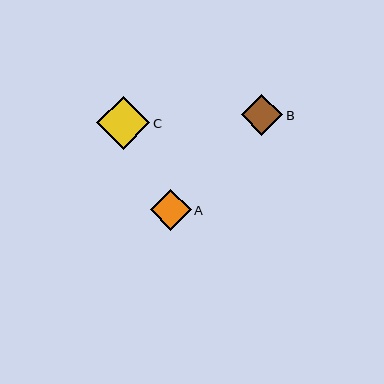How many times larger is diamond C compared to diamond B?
Diamond C is approximately 1.3 times the size of diamond B.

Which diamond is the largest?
Diamond C is the largest with a size of approximately 54 pixels.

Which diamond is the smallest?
Diamond A is the smallest with a size of approximately 41 pixels.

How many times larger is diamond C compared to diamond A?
Diamond C is approximately 1.3 times the size of diamond A.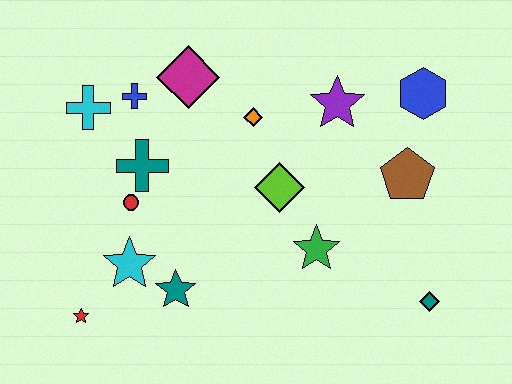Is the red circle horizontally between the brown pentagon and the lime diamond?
No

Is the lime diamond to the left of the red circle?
No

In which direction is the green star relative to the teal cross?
The green star is to the right of the teal cross.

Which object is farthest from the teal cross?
The teal diamond is farthest from the teal cross.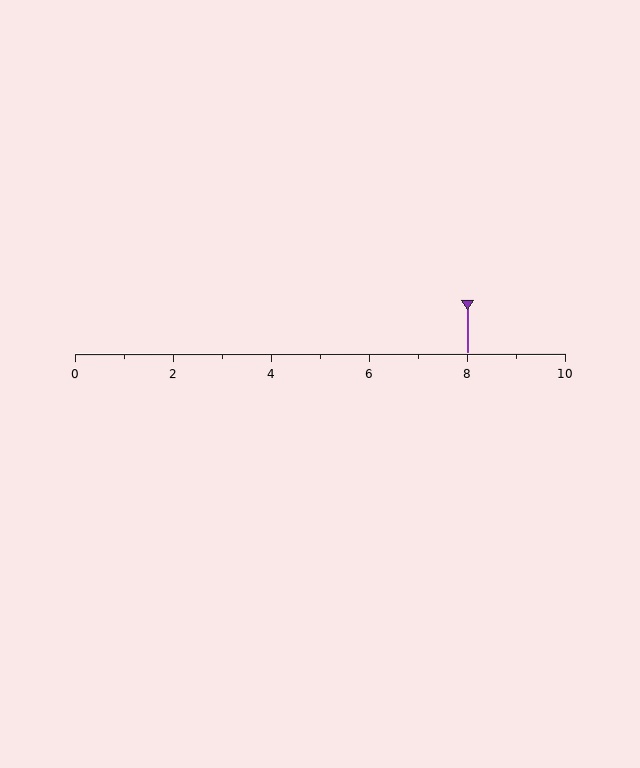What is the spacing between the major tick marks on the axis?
The major ticks are spaced 2 apart.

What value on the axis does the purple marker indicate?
The marker indicates approximately 8.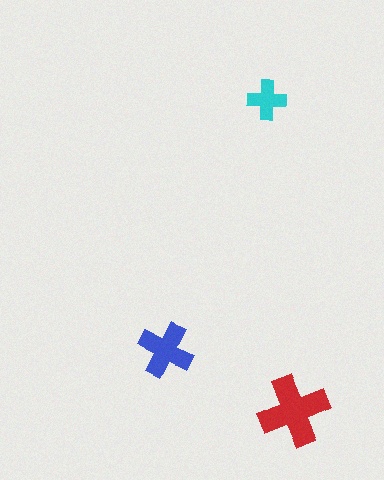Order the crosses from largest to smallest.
the red one, the blue one, the cyan one.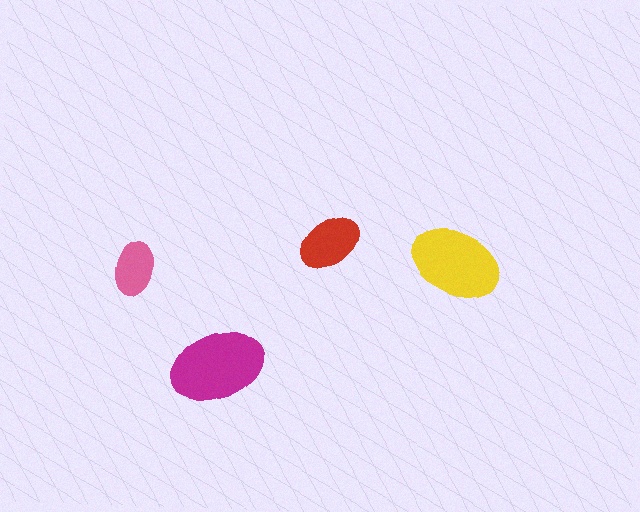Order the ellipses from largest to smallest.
the magenta one, the yellow one, the red one, the pink one.